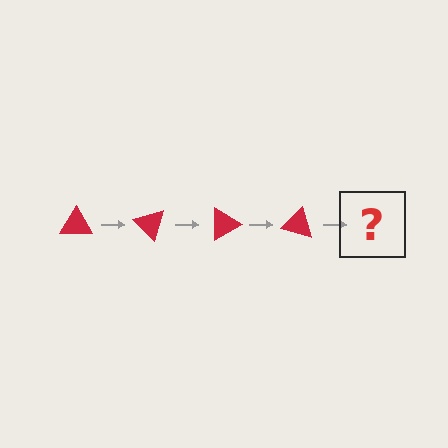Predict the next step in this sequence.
The next step is a red triangle rotated 180 degrees.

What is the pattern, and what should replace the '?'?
The pattern is that the triangle rotates 45 degrees each step. The '?' should be a red triangle rotated 180 degrees.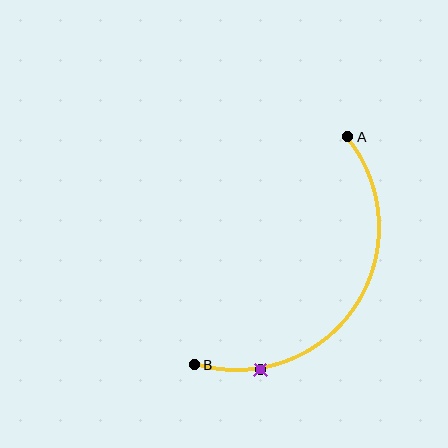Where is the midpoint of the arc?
The arc midpoint is the point on the curve farthest from the straight line joining A and B. It sits below and to the right of that line.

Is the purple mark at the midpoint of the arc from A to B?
No. The purple mark lies on the arc but is closer to endpoint B. The arc midpoint would be at the point on the curve equidistant along the arc from both A and B.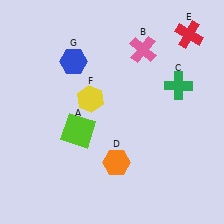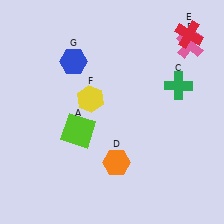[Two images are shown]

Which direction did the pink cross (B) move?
The pink cross (B) moved right.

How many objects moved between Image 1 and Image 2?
1 object moved between the two images.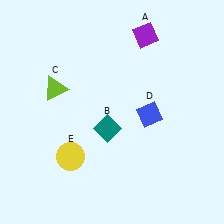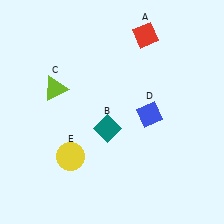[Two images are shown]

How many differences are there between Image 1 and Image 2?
There is 1 difference between the two images.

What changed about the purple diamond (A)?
In Image 1, A is purple. In Image 2, it changed to red.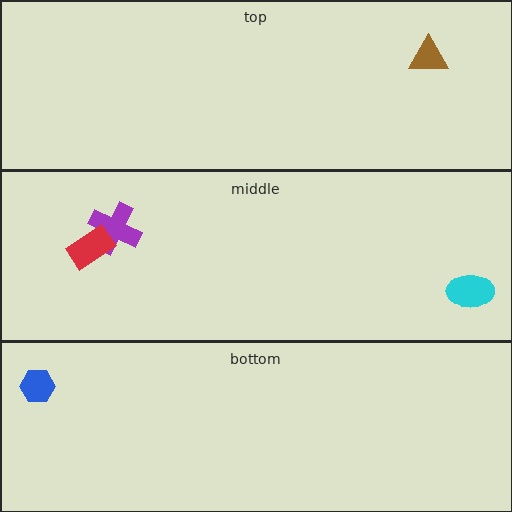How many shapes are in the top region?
1.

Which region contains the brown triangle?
The top region.